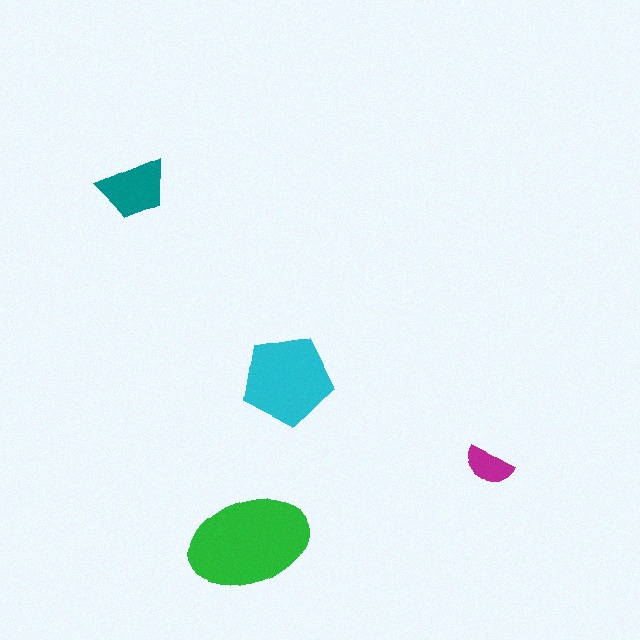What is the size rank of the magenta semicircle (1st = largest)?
4th.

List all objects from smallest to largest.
The magenta semicircle, the teal trapezoid, the cyan pentagon, the green ellipse.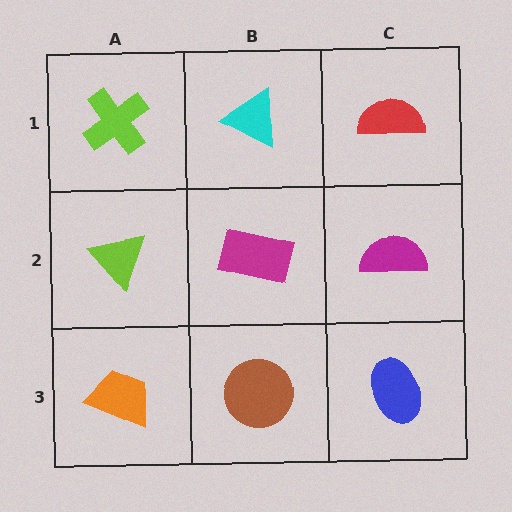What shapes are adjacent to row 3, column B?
A magenta rectangle (row 2, column B), an orange trapezoid (row 3, column A), a blue ellipse (row 3, column C).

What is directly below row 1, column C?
A magenta semicircle.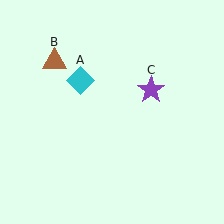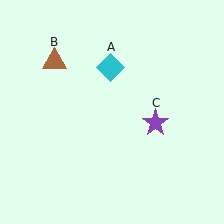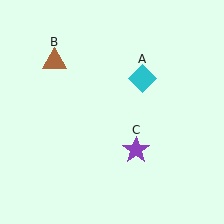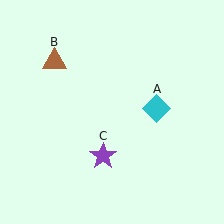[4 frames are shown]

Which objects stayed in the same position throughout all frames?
Brown triangle (object B) remained stationary.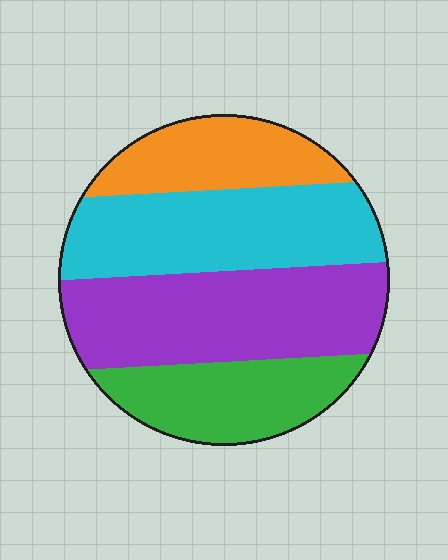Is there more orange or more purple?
Purple.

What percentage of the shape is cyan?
Cyan covers 30% of the shape.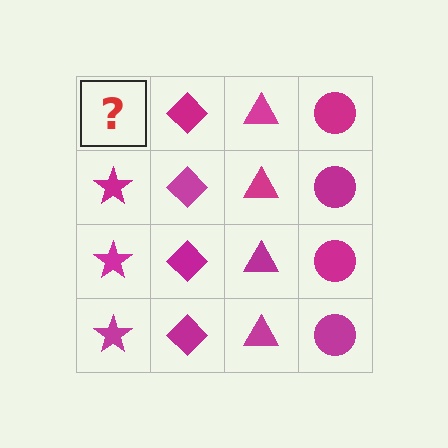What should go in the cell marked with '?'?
The missing cell should contain a magenta star.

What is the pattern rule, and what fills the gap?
The rule is that each column has a consistent shape. The gap should be filled with a magenta star.